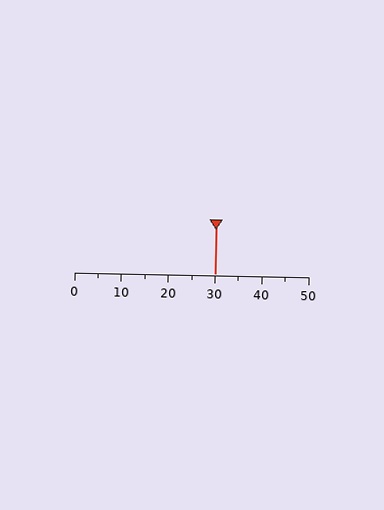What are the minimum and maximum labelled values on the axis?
The axis runs from 0 to 50.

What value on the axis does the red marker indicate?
The marker indicates approximately 30.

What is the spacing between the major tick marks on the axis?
The major ticks are spaced 10 apart.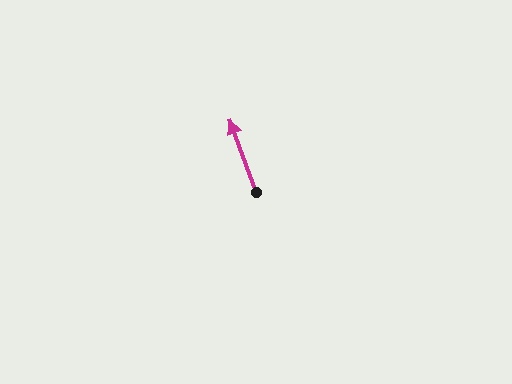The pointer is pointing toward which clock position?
Roughly 11 o'clock.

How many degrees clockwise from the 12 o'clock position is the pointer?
Approximately 340 degrees.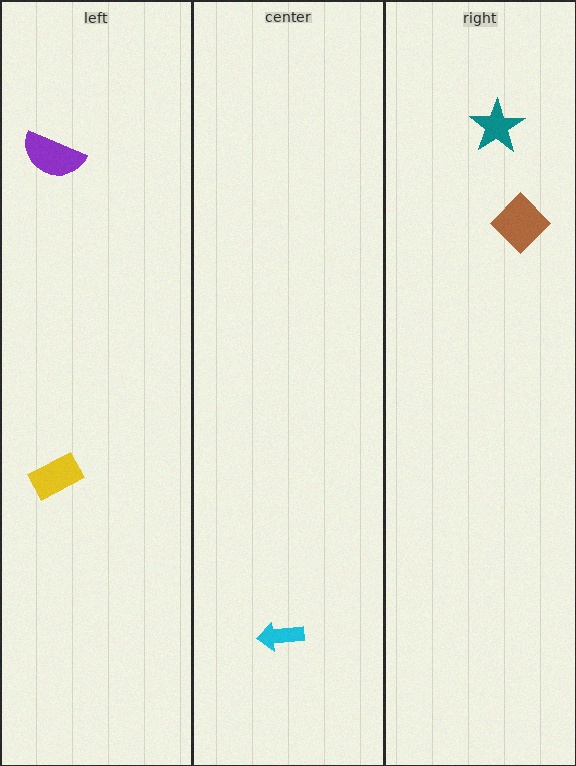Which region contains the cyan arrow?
The center region.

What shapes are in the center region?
The cyan arrow.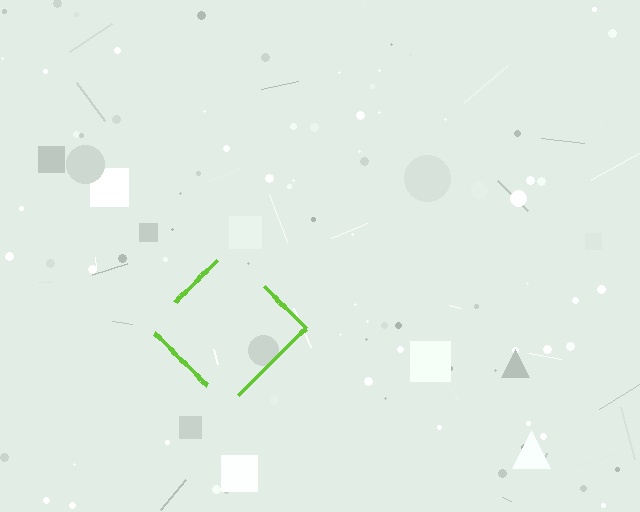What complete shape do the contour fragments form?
The contour fragments form a diamond.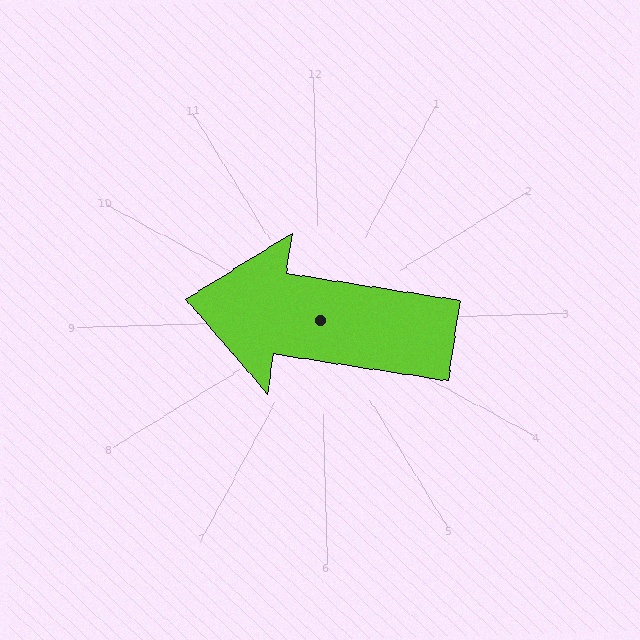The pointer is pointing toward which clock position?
Roughly 9 o'clock.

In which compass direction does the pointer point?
West.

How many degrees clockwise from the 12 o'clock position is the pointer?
Approximately 280 degrees.